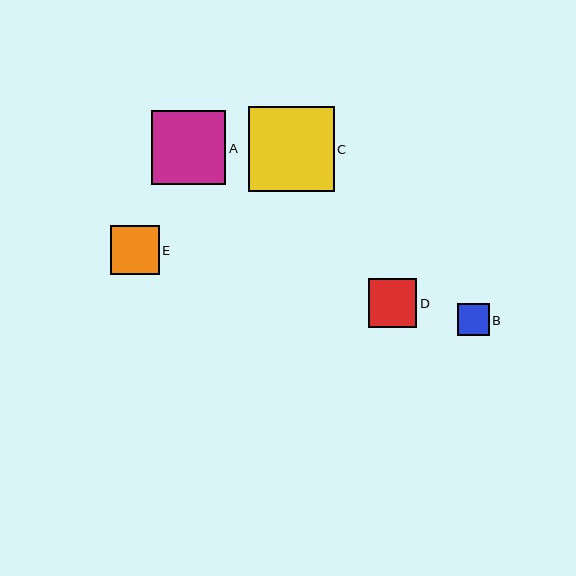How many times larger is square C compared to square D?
Square C is approximately 1.8 times the size of square D.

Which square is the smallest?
Square B is the smallest with a size of approximately 32 pixels.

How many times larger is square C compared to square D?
Square C is approximately 1.8 times the size of square D.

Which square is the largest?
Square C is the largest with a size of approximately 85 pixels.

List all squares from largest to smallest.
From largest to smallest: C, A, E, D, B.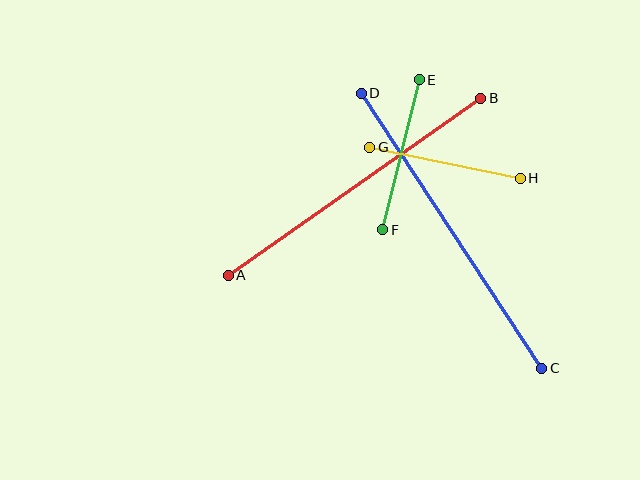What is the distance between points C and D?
The distance is approximately 329 pixels.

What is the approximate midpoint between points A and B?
The midpoint is at approximately (354, 187) pixels.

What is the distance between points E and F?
The distance is approximately 154 pixels.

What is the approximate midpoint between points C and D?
The midpoint is at approximately (452, 231) pixels.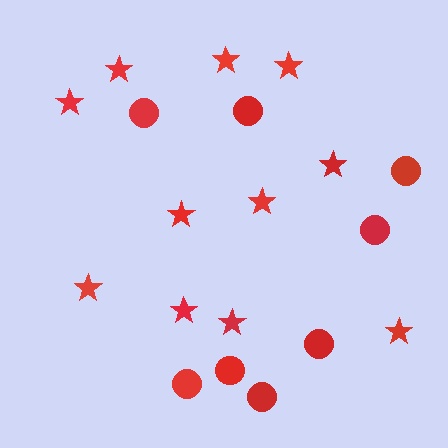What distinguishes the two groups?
There are 2 groups: one group of circles (8) and one group of stars (11).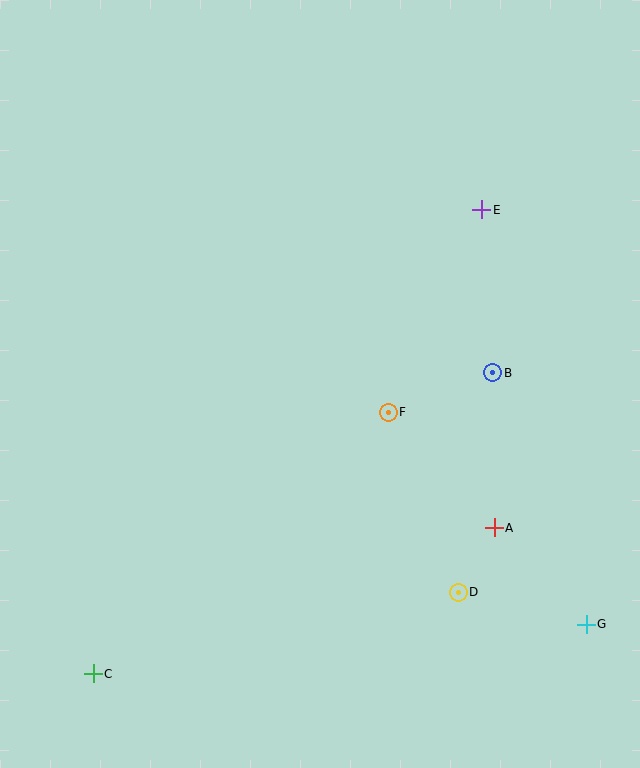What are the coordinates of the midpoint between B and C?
The midpoint between B and C is at (293, 523).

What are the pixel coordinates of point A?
Point A is at (494, 528).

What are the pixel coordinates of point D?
Point D is at (458, 593).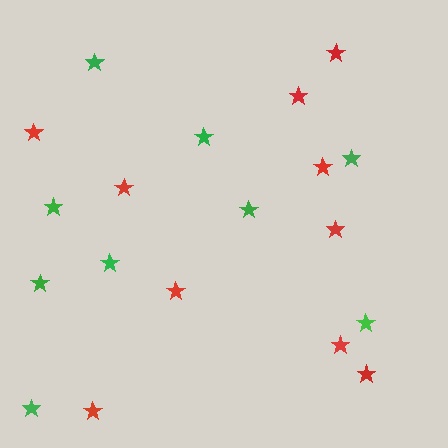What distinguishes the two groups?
There are 2 groups: one group of green stars (9) and one group of red stars (10).